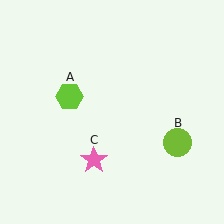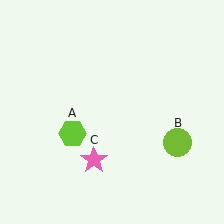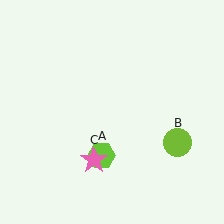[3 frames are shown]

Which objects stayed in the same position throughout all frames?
Lime circle (object B) and pink star (object C) remained stationary.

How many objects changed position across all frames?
1 object changed position: lime hexagon (object A).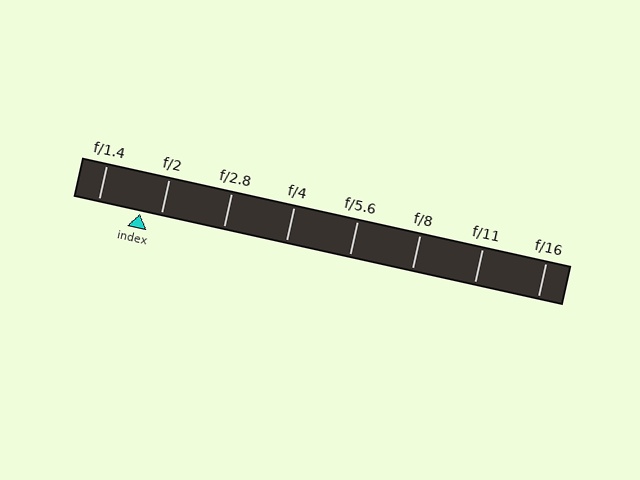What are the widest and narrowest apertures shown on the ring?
The widest aperture shown is f/1.4 and the narrowest is f/16.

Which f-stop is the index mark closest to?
The index mark is closest to f/2.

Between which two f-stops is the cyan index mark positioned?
The index mark is between f/1.4 and f/2.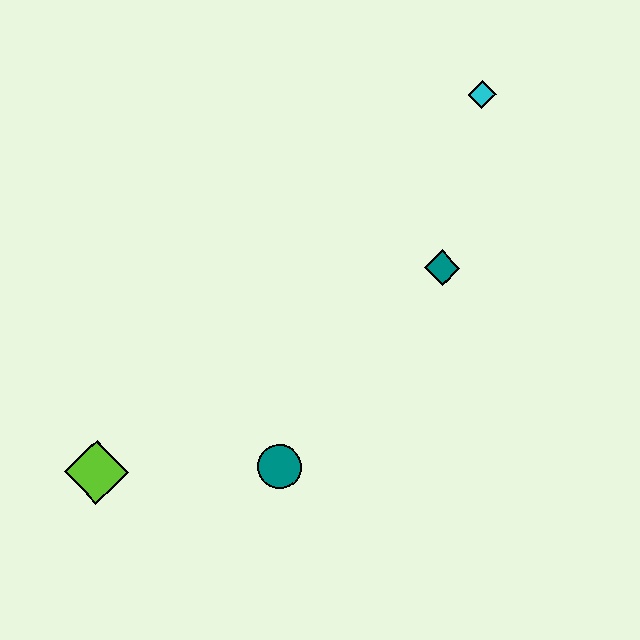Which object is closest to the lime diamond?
The teal circle is closest to the lime diamond.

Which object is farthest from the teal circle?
The cyan diamond is farthest from the teal circle.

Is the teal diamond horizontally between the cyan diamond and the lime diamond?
Yes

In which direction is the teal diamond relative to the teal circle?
The teal diamond is above the teal circle.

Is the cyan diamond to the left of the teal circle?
No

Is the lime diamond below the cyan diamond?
Yes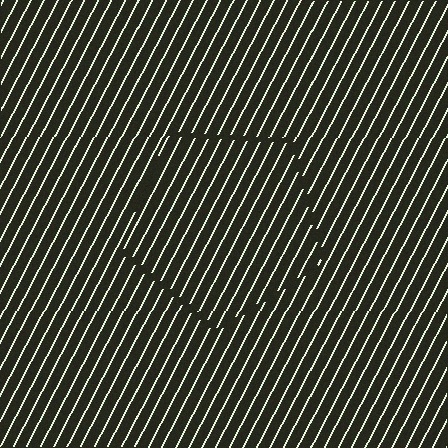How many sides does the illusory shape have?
5 sides — the line-ends trace a pentagon.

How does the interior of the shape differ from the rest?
The interior of the shape contains the same grating, shifted by half a period — the contour is defined by the phase discontinuity where line-ends from the inner and outer gratings abut.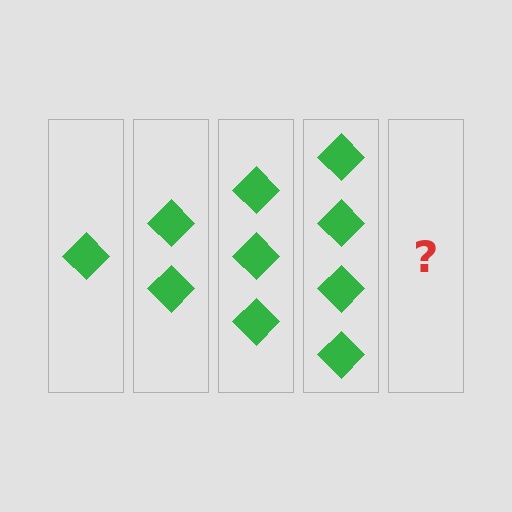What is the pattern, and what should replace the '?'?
The pattern is that each step adds one more diamond. The '?' should be 5 diamonds.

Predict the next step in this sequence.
The next step is 5 diamonds.